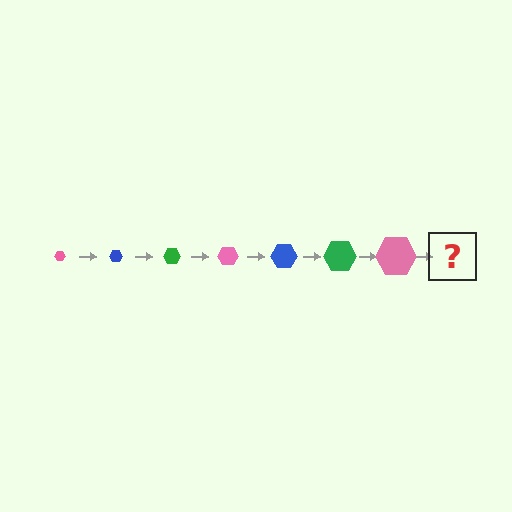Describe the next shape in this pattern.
It should be a blue hexagon, larger than the previous one.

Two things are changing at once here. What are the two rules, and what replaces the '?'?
The two rules are that the hexagon grows larger each step and the color cycles through pink, blue, and green. The '?' should be a blue hexagon, larger than the previous one.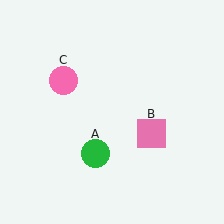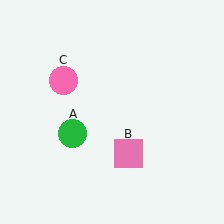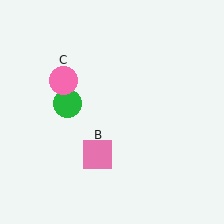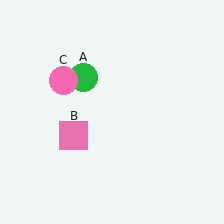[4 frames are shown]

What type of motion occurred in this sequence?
The green circle (object A), pink square (object B) rotated clockwise around the center of the scene.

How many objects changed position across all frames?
2 objects changed position: green circle (object A), pink square (object B).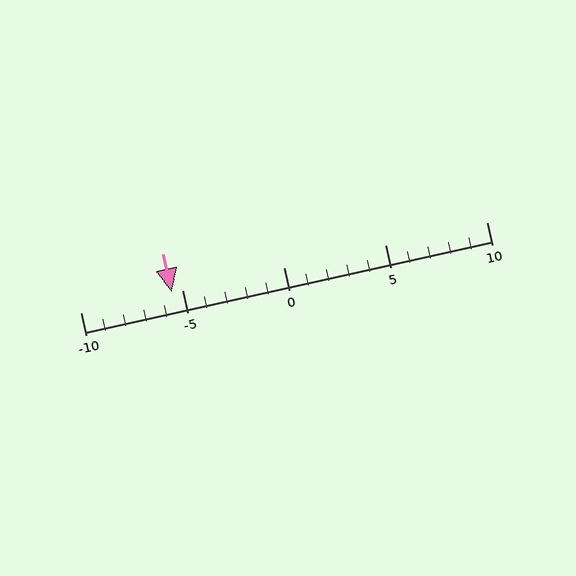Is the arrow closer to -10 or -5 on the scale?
The arrow is closer to -5.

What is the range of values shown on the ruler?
The ruler shows values from -10 to 10.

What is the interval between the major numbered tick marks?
The major tick marks are spaced 5 units apart.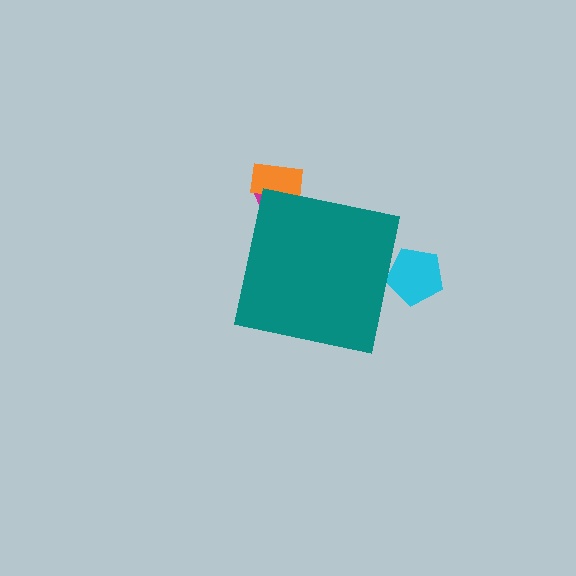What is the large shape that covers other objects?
A teal square.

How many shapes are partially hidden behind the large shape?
3 shapes are partially hidden.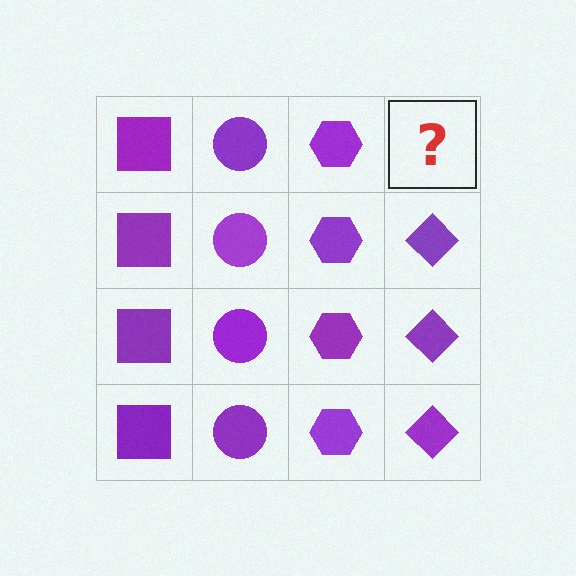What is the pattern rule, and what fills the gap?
The rule is that each column has a consistent shape. The gap should be filled with a purple diamond.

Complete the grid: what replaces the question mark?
The question mark should be replaced with a purple diamond.